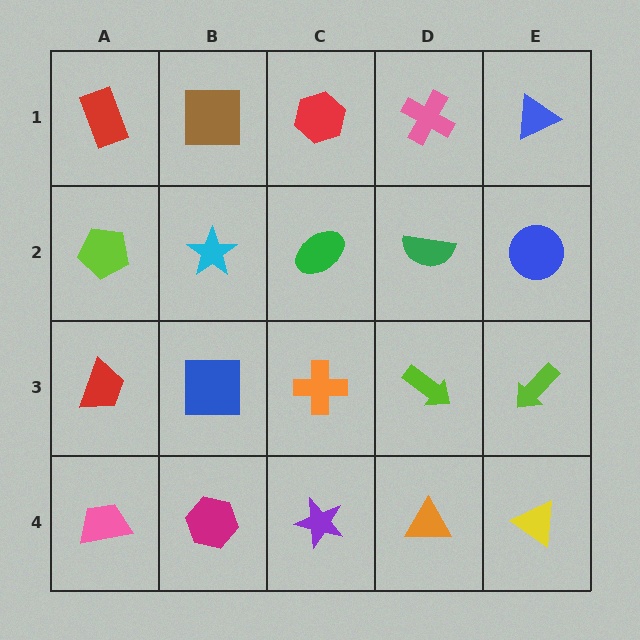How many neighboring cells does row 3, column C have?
4.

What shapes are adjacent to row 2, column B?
A brown square (row 1, column B), a blue square (row 3, column B), a lime pentagon (row 2, column A), a green ellipse (row 2, column C).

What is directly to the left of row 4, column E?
An orange triangle.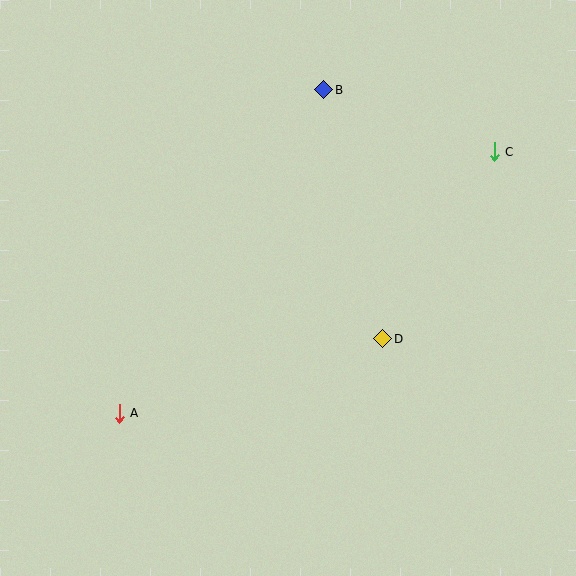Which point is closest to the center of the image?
Point D at (383, 339) is closest to the center.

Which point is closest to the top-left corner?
Point B is closest to the top-left corner.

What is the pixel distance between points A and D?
The distance between A and D is 274 pixels.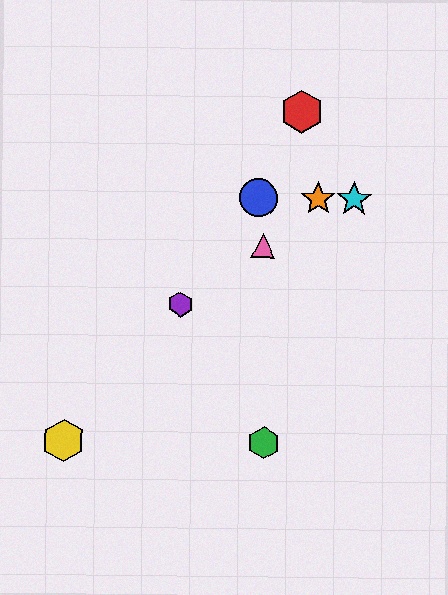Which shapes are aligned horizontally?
The blue circle, the orange star, the cyan star are aligned horizontally.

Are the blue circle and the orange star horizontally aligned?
Yes, both are at y≈198.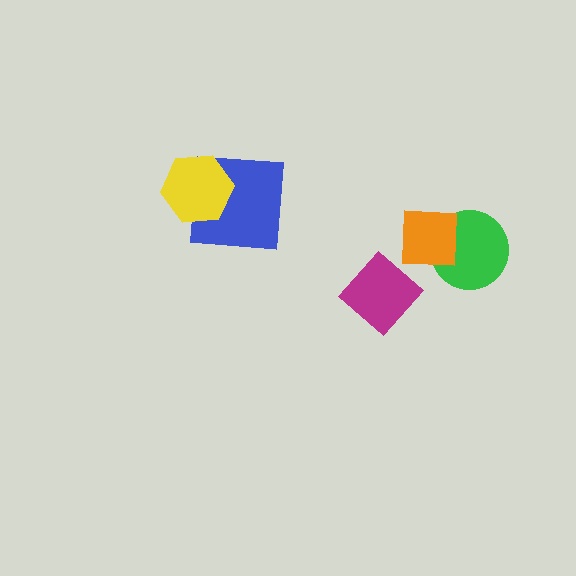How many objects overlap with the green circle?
1 object overlaps with the green circle.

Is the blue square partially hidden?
Yes, it is partially covered by another shape.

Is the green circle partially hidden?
Yes, it is partially covered by another shape.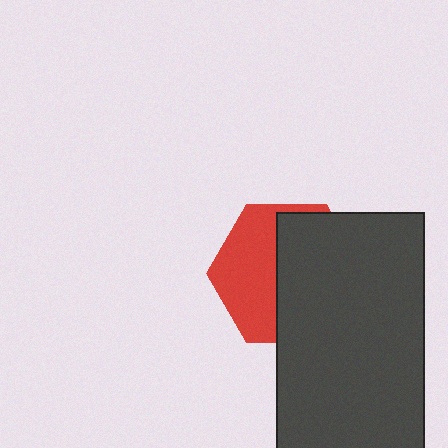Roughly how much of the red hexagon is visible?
A small part of it is visible (roughly 44%).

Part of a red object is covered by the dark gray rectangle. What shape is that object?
It is a hexagon.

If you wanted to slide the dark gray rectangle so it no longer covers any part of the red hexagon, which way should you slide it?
Slide it right — that is the most direct way to separate the two shapes.